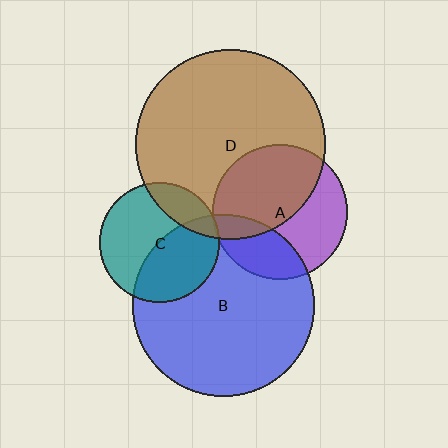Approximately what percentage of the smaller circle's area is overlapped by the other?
Approximately 5%.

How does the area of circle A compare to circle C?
Approximately 1.3 times.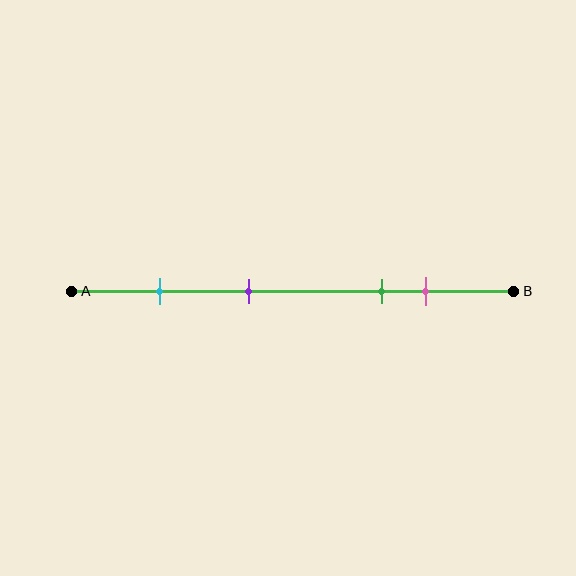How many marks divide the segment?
There are 4 marks dividing the segment.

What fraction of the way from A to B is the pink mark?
The pink mark is approximately 80% (0.8) of the way from A to B.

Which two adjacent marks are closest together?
The green and pink marks are the closest adjacent pair.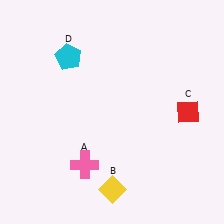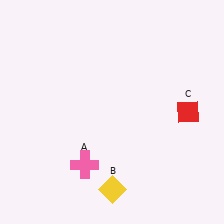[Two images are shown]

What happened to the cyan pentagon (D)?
The cyan pentagon (D) was removed in Image 2. It was in the top-left area of Image 1.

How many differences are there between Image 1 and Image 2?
There is 1 difference between the two images.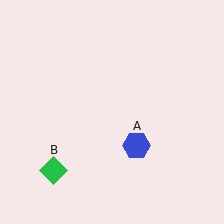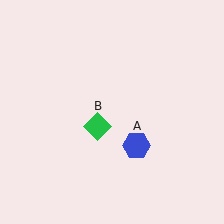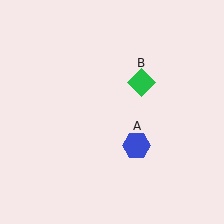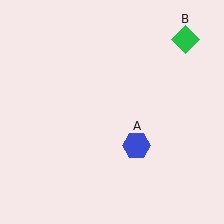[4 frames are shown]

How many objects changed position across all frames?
1 object changed position: green diamond (object B).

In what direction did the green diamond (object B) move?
The green diamond (object B) moved up and to the right.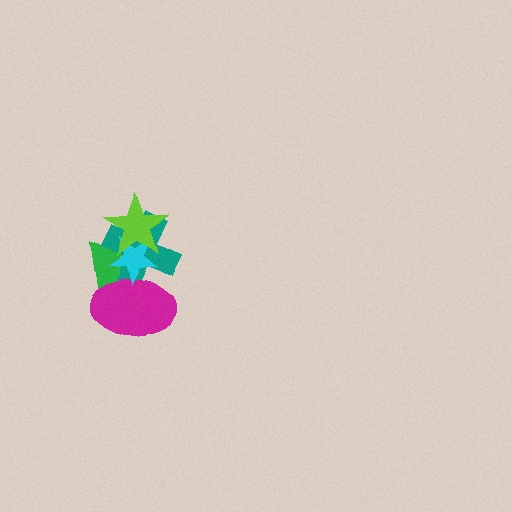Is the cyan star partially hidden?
Yes, it is partially covered by another shape.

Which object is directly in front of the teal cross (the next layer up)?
The magenta ellipse is directly in front of the teal cross.